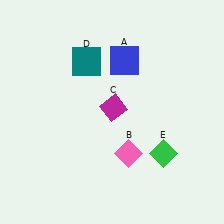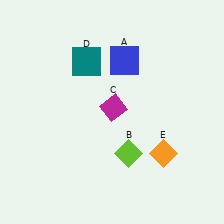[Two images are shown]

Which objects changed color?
B changed from pink to lime. E changed from green to orange.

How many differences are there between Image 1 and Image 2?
There are 2 differences between the two images.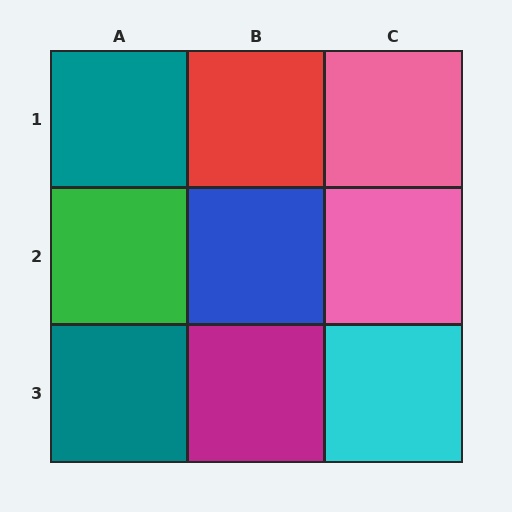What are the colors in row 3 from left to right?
Teal, magenta, cyan.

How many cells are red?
1 cell is red.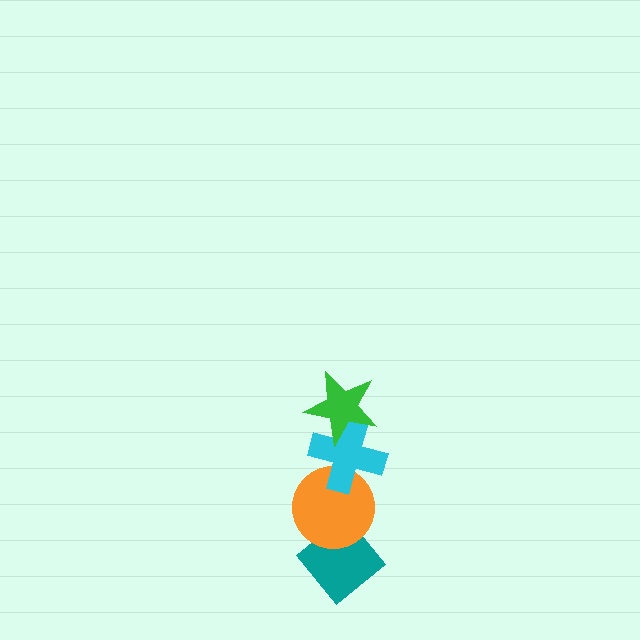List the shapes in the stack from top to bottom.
From top to bottom: the green star, the cyan cross, the orange circle, the teal diamond.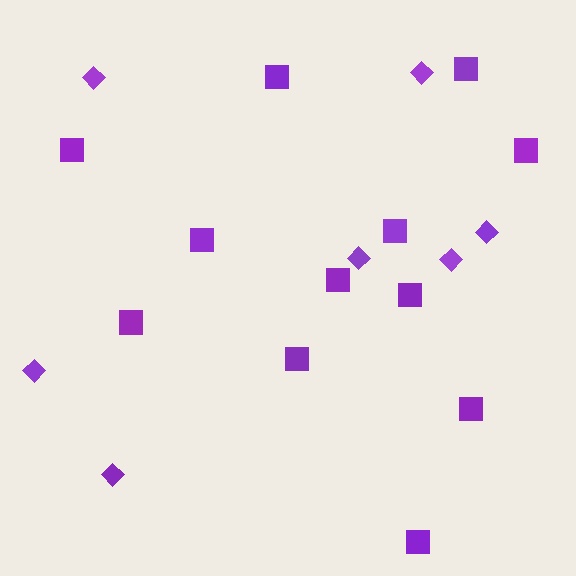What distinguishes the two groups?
There are 2 groups: one group of squares (12) and one group of diamonds (7).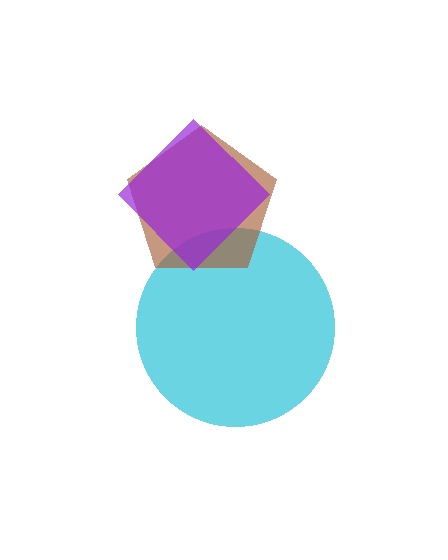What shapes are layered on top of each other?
The layered shapes are: a cyan circle, a brown pentagon, a purple diamond.